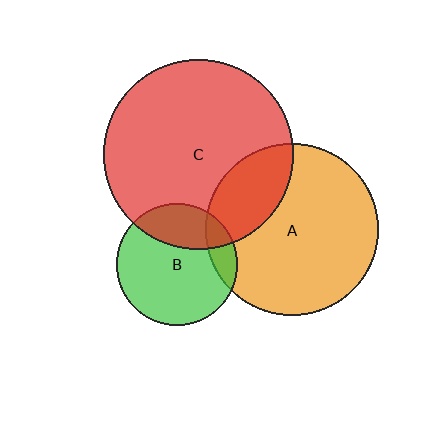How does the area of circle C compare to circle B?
Approximately 2.5 times.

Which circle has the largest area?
Circle C (red).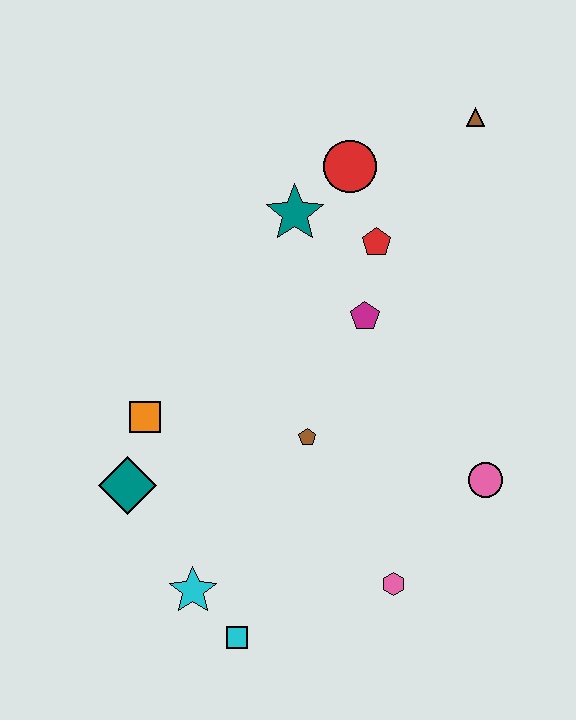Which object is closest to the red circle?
The teal star is closest to the red circle.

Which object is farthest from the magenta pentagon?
The cyan square is farthest from the magenta pentagon.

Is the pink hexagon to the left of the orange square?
No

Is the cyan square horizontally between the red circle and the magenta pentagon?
No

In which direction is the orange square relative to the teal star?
The orange square is below the teal star.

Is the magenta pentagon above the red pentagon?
No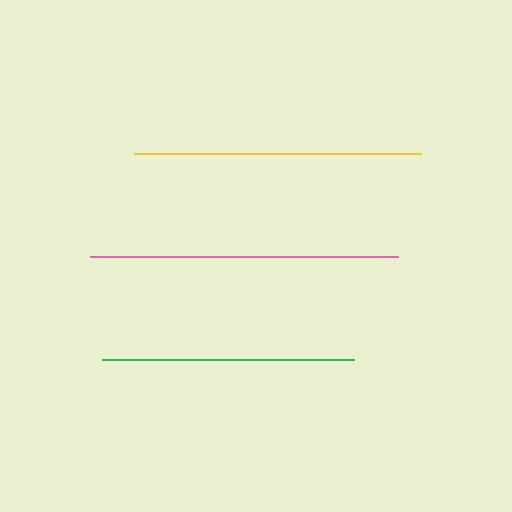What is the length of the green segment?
The green segment is approximately 252 pixels long.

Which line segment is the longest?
The pink line is the longest at approximately 308 pixels.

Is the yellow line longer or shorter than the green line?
The yellow line is longer than the green line.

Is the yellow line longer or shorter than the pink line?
The pink line is longer than the yellow line.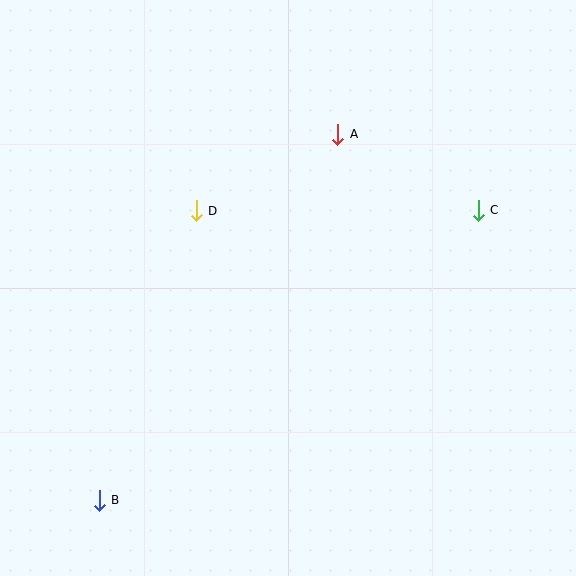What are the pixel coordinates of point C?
Point C is at (478, 210).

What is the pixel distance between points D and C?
The distance between D and C is 282 pixels.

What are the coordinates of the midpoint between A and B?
The midpoint between A and B is at (218, 317).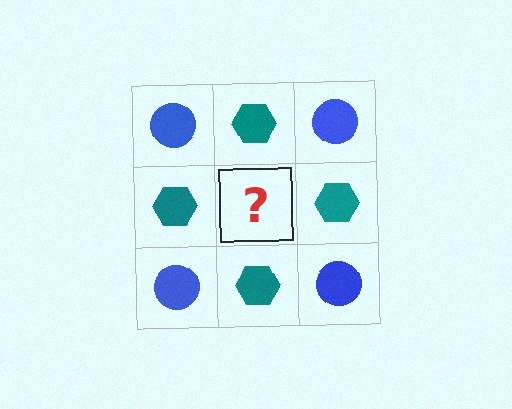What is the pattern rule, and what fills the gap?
The rule is that it alternates blue circle and teal hexagon in a checkerboard pattern. The gap should be filled with a blue circle.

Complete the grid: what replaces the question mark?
The question mark should be replaced with a blue circle.